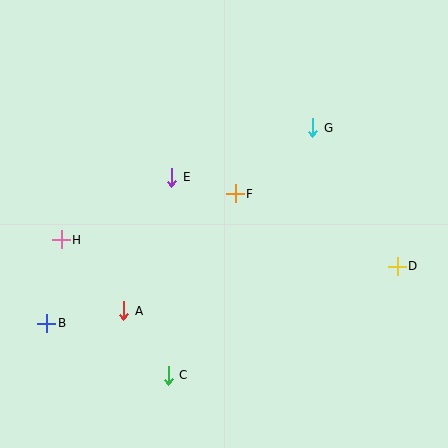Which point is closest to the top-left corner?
Point E is closest to the top-left corner.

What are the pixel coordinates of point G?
Point G is at (313, 128).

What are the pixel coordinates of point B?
Point B is at (47, 323).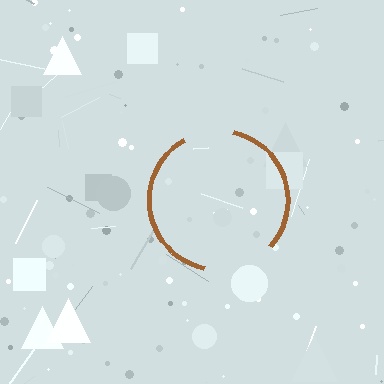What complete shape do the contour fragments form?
The contour fragments form a circle.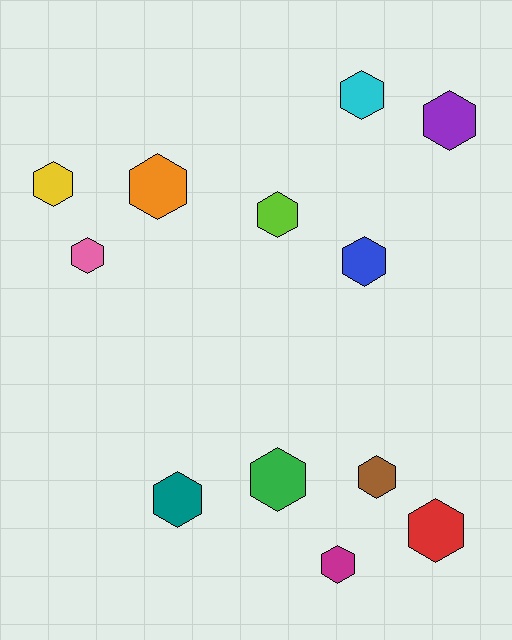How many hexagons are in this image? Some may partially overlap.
There are 12 hexagons.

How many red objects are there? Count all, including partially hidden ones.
There is 1 red object.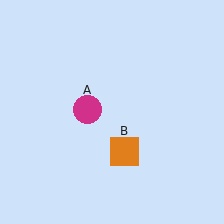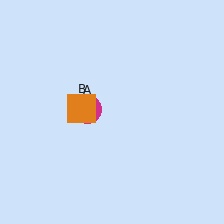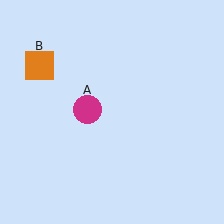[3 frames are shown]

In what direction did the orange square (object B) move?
The orange square (object B) moved up and to the left.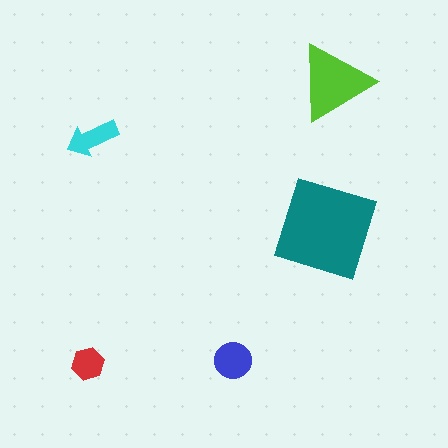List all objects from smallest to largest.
The red hexagon, the cyan arrow, the blue circle, the lime triangle, the teal square.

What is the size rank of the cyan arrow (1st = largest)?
4th.